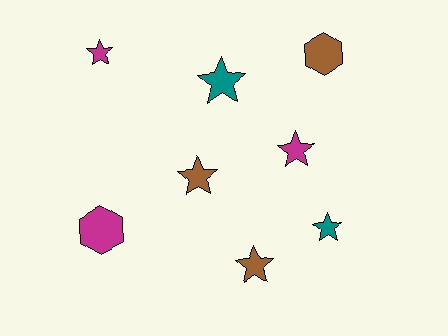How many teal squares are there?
There are no teal squares.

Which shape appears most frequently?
Star, with 6 objects.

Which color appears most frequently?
Brown, with 3 objects.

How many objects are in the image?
There are 8 objects.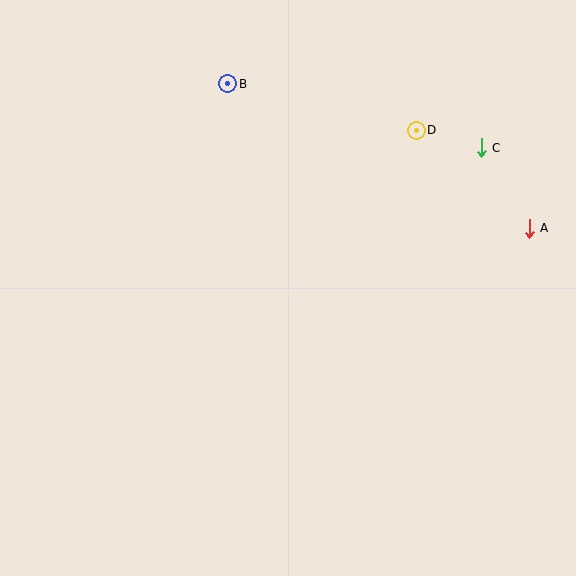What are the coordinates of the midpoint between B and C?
The midpoint between B and C is at (354, 116).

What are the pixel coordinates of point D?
Point D is at (416, 130).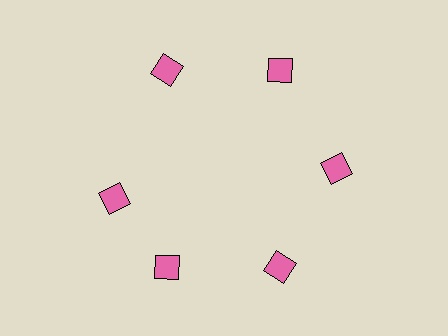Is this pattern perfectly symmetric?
No. The 6 pink squares are arranged in a ring, but one element near the 9 o'clock position is rotated out of alignment along the ring, breaking the 6-fold rotational symmetry.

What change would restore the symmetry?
The symmetry would be restored by rotating it back into even spacing with its neighbors so that all 6 squares sit at equal angles and equal distance from the center.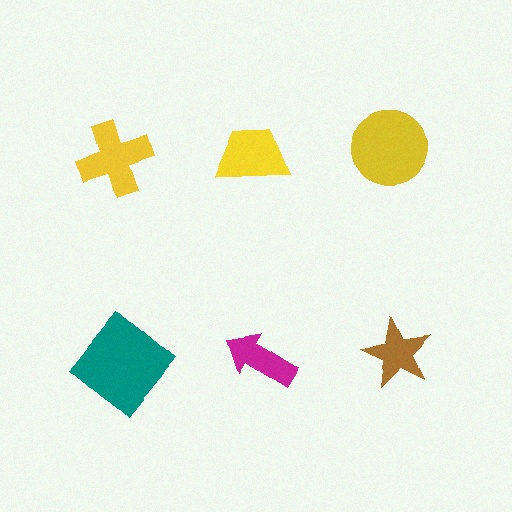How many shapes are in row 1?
3 shapes.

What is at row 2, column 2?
A magenta arrow.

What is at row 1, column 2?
A yellow trapezoid.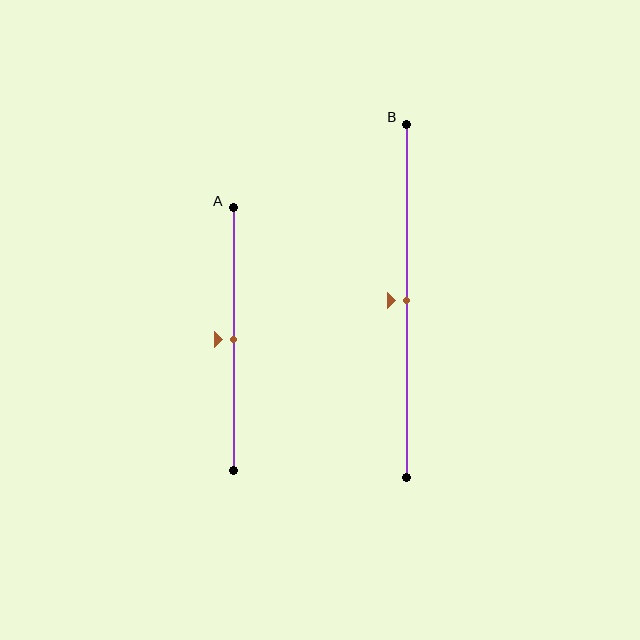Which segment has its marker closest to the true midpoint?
Segment A has its marker closest to the true midpoint.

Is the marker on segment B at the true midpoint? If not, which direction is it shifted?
Yes, the marker on segment B is at the true midpoint.